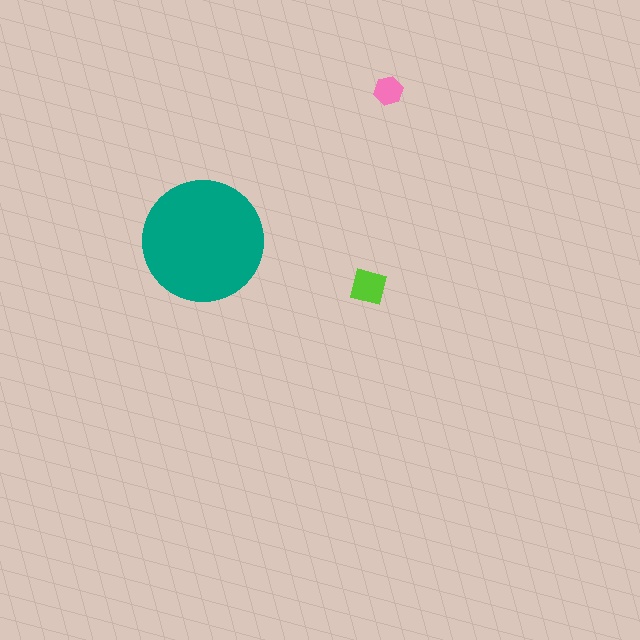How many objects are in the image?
There are 3 objects in the image.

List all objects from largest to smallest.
The teal circle, the lime square, the pink hexagon.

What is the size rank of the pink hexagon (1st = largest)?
3rd.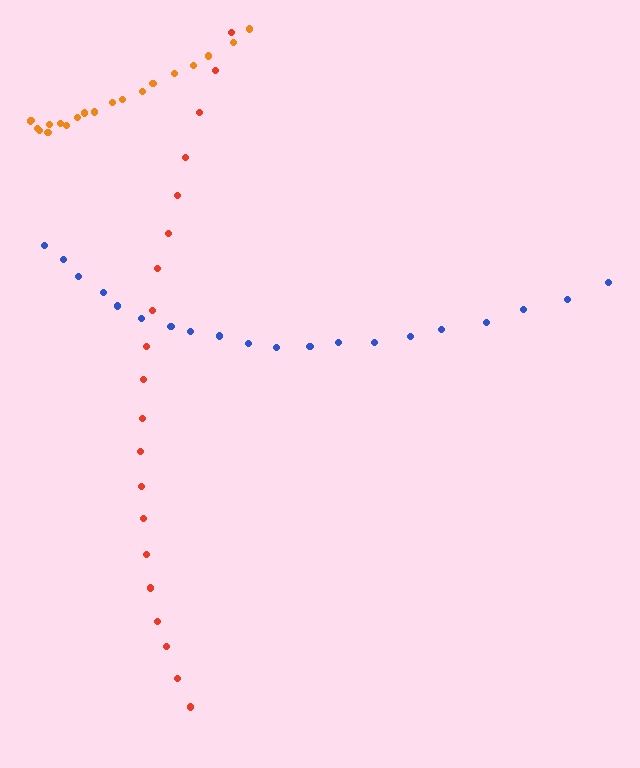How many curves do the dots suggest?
There are 3 distinct paths.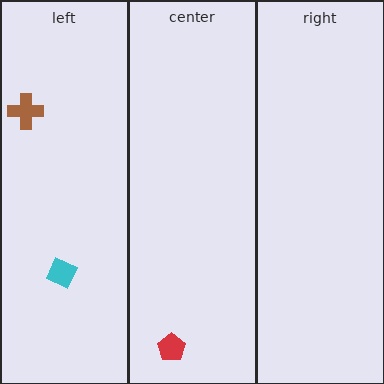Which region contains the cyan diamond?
The left region.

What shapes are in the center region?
The red pentagon.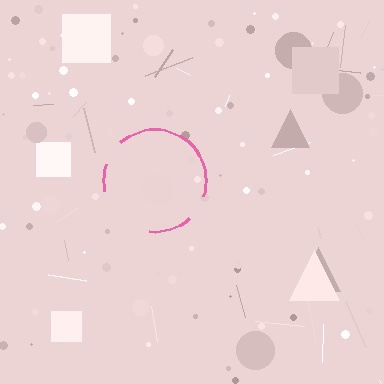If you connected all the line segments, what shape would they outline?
They would outline a circle.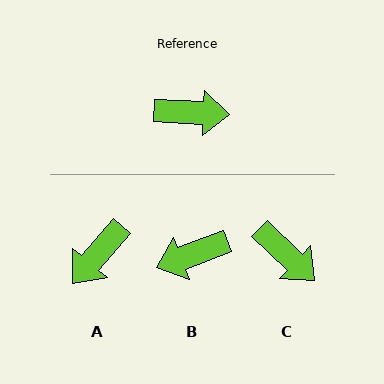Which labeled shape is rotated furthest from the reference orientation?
B, about 156 degrees away.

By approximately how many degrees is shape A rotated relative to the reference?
Approximately 128 degrees clockwise.